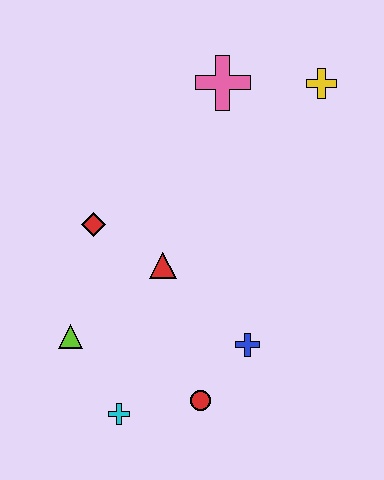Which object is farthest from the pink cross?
The cyan cross is farthest from the pink cross.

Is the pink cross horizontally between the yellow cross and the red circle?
Yes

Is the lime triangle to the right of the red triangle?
No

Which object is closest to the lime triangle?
The cyan cross is closest to the lime triangle.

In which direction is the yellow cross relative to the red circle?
The yellow cross is above the red circle.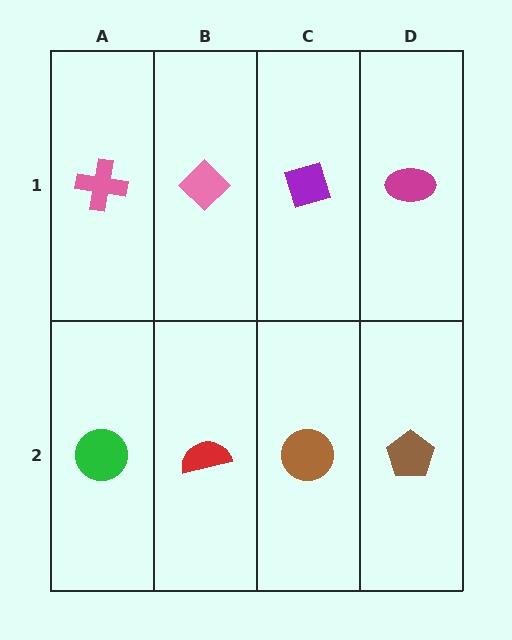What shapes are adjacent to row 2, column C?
A purple diamond (row 1, column C), a red semicircle (row 2, column B), a brown pentagon (row 2, column D).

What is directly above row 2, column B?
A pink diamond.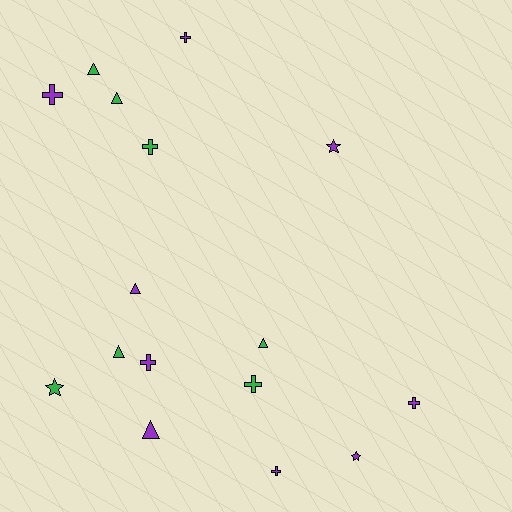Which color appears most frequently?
Purple, with 9 objects.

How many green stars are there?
There is 1 green star.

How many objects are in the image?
There are 16 objects.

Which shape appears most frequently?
Cross, with 7 objects.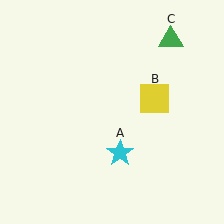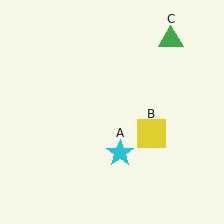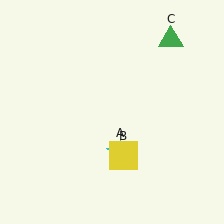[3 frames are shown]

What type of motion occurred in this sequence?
The yellow square (object B) rotated clockwise around the center of the scene.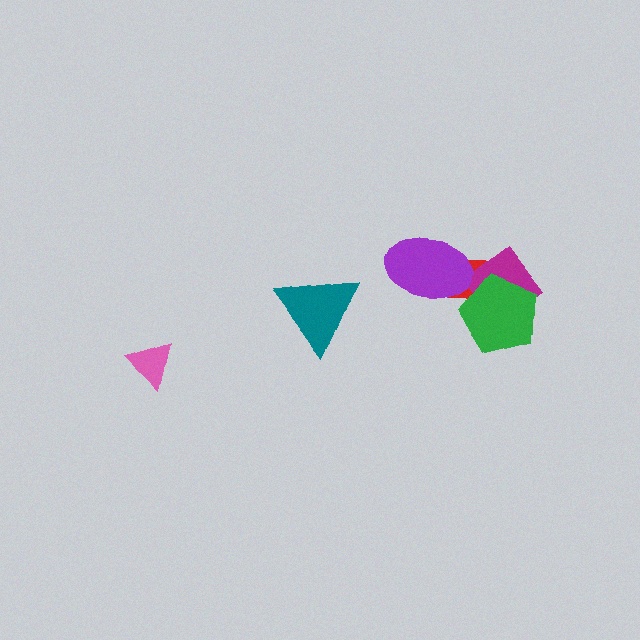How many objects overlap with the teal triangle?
0 objects overlap with the teal triangle.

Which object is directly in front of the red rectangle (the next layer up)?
The magenta diamond is directly in front of the red rectangle.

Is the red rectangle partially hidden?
Yes, it is partially covered by another shape.